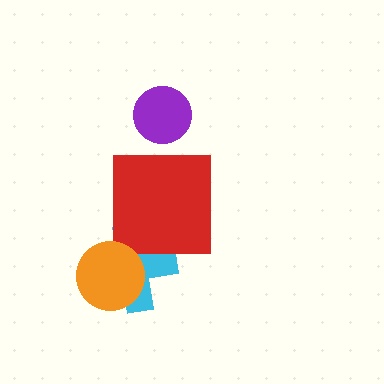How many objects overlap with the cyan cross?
2 objects overlap with the cyan cross.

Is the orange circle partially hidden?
No, no other shape covers it.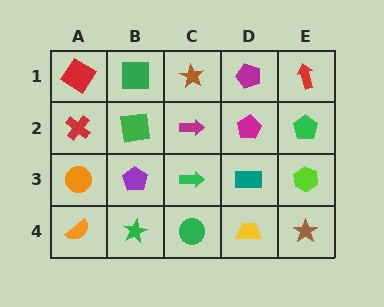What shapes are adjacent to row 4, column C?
A green arrow (row 3, column C), a green star (row 4, column B), a yellow trapezoid (row 4, column D).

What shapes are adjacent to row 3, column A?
A red cross (row 2, column A), an orange semicircle (row 4, column A), a purple pentagon (row 3, column B).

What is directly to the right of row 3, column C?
A teal rectangle.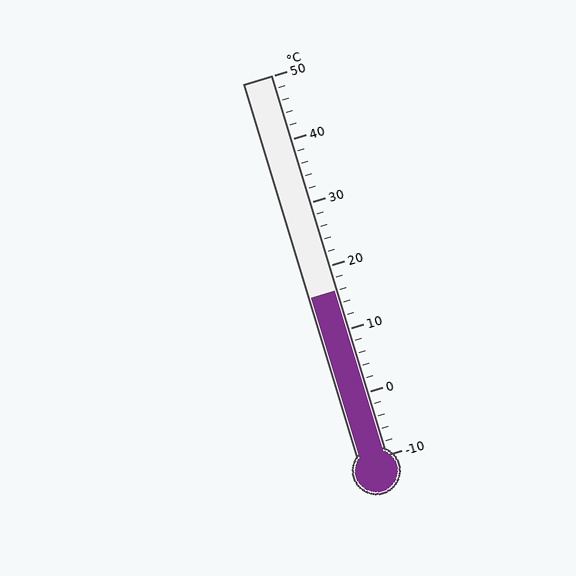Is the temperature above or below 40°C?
The temperature is below 40°C.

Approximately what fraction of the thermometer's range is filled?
The thermometer is filled to approximately 45% of its range.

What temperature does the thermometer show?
The thermometer shows approximately 16°C.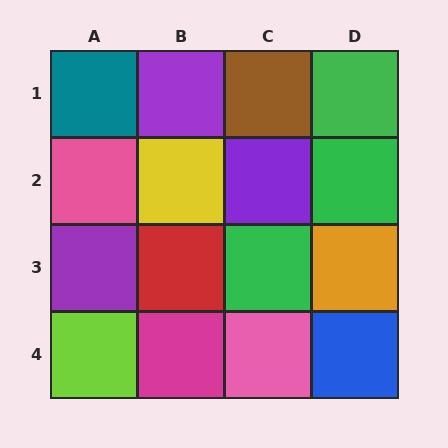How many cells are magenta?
1 cell is magenta.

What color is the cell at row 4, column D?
Blue.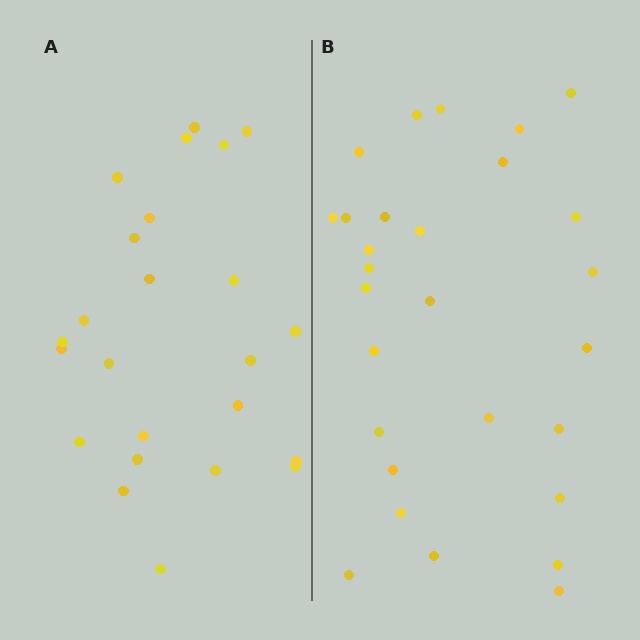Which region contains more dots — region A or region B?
Region B (the right region) has more dots.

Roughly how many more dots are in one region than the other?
Region B has about 4 more dots than region A.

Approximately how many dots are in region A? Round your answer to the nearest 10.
About 20 dots. (The exact count is 24, which rounds to 20.)